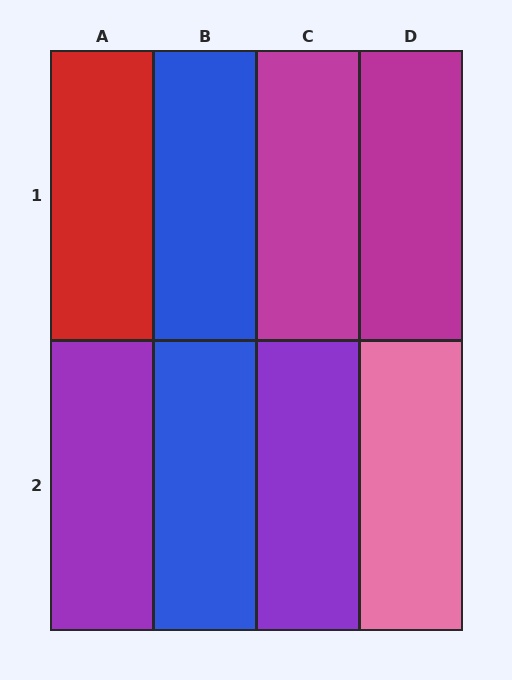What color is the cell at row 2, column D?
Pink.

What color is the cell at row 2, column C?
Purple.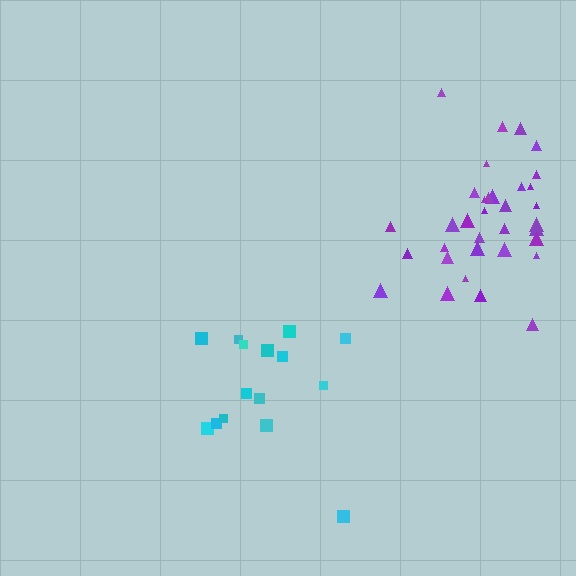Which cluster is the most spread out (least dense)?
Cyan.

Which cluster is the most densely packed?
Purple.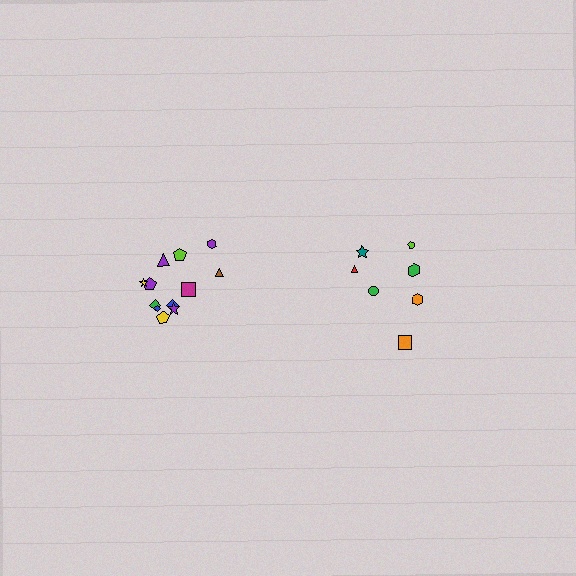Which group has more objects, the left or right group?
The left group.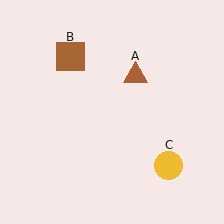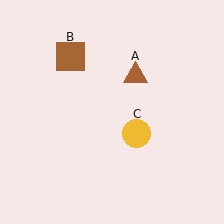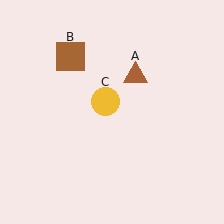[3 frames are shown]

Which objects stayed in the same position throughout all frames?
Brown triangle (object A) and brown square (object B) remained stationary.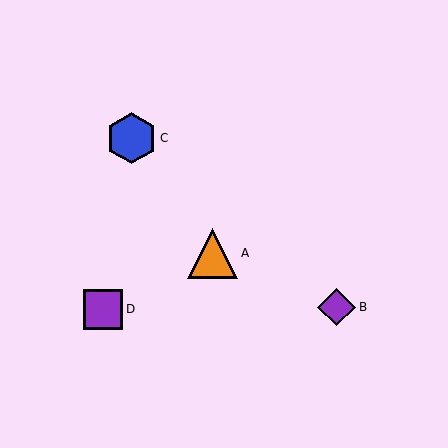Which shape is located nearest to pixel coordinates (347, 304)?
The purple diamond (labeled B) at (337, 307) is nearest to that location.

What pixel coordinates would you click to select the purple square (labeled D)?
Click at (103, 309) to select the purple square D.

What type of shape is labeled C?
Shape C is a blue hexagon.